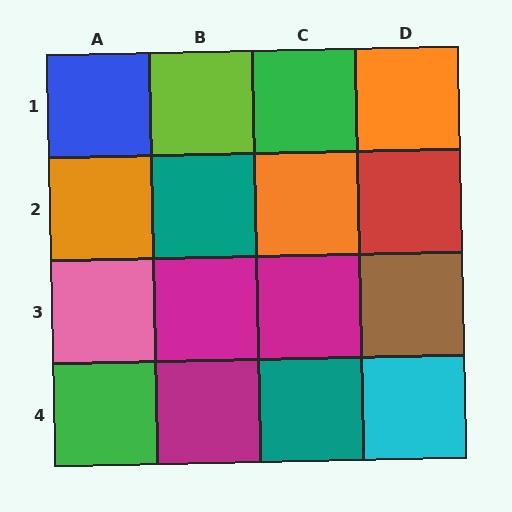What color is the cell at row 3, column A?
Pink.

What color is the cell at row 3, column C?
Magenta.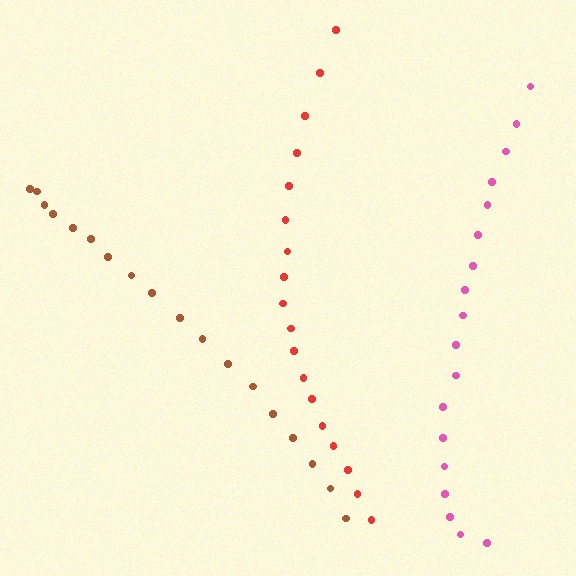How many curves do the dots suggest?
There are 3 distinct paths.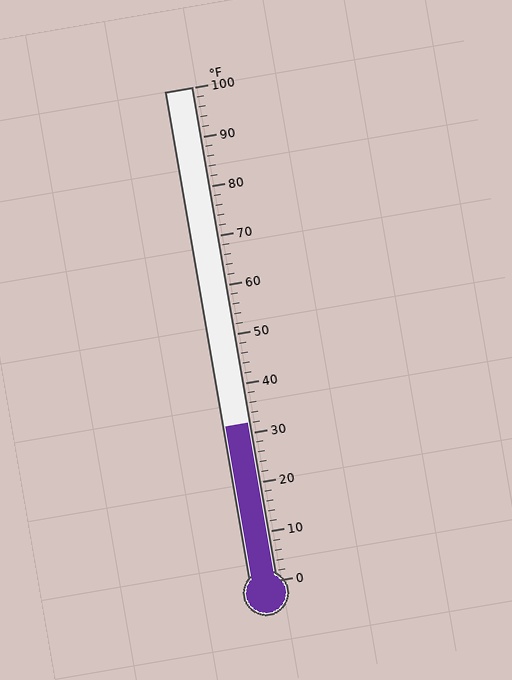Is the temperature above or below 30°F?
The temperature is above 30°F.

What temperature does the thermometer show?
The thermometer shows approximately 32°F.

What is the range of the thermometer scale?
The thermometer scale ranges from 0°F to 100°F.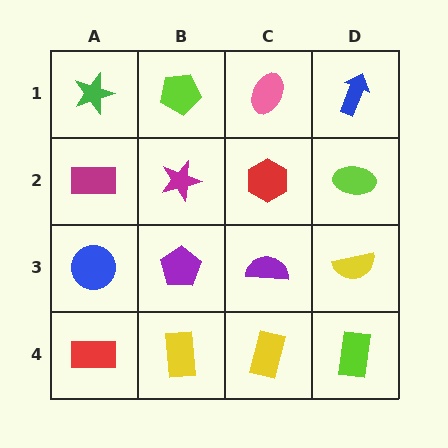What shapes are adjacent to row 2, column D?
A blue arrow (row 1, column D), a yellow semicircle (row 3, column D), a red hexagon (row 2, column C).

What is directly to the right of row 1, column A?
A lime pentagon.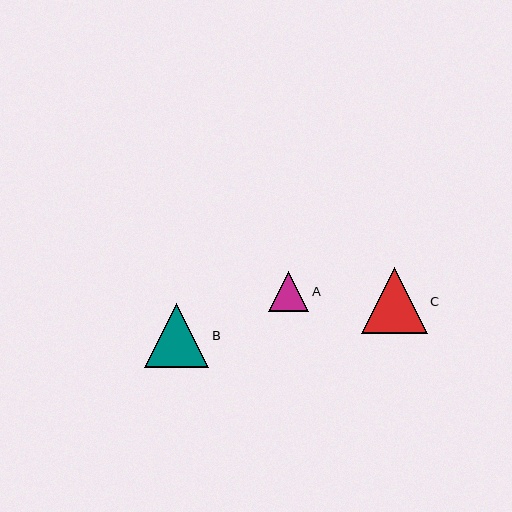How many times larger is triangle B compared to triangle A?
Triangle B is approximately 1.6 times the size of triangle A.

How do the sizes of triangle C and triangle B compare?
Triangle C and triangle B are approximately the same size.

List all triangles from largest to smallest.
From largest to smallest: C, B, A.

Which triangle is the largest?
Triangle C is the largest with a size of approximately 66 pixels.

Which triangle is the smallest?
Triangle A is the smallest with a size of approximately 40 pixels.